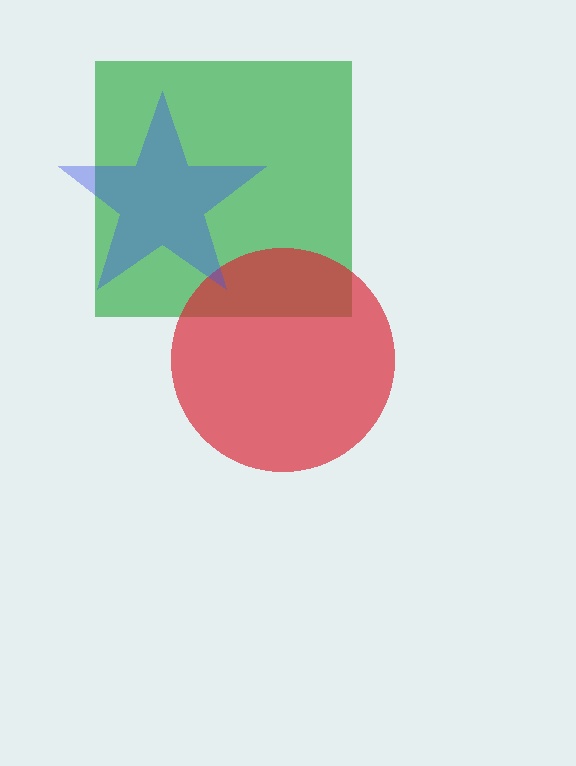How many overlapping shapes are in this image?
There are 3 overlapping shapes in the image.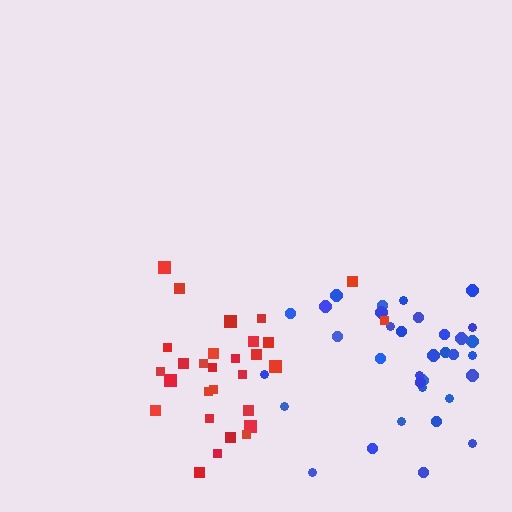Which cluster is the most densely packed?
Blue.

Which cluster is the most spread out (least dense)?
Red.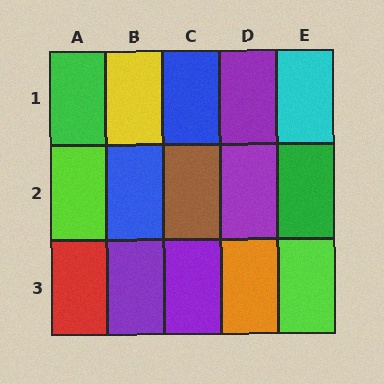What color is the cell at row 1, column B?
Yellow.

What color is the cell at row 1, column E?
Cyan.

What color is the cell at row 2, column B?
Blue.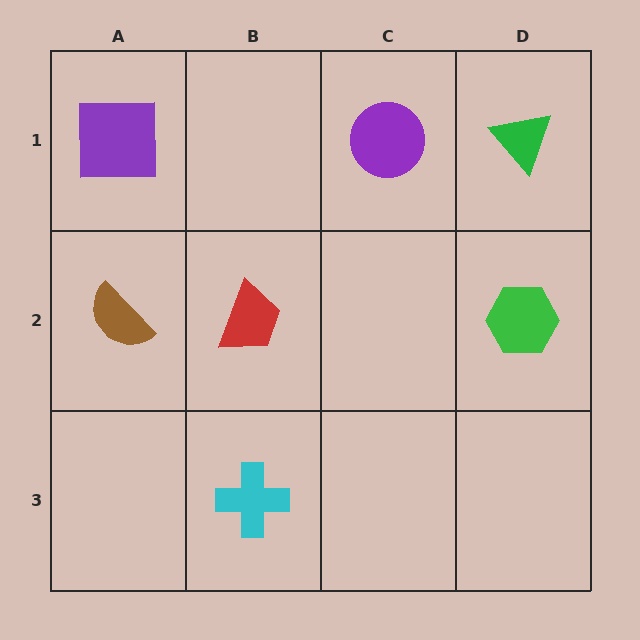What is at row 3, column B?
A cyan cross.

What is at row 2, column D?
A green hexagon.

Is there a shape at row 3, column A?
No, that cell is empty.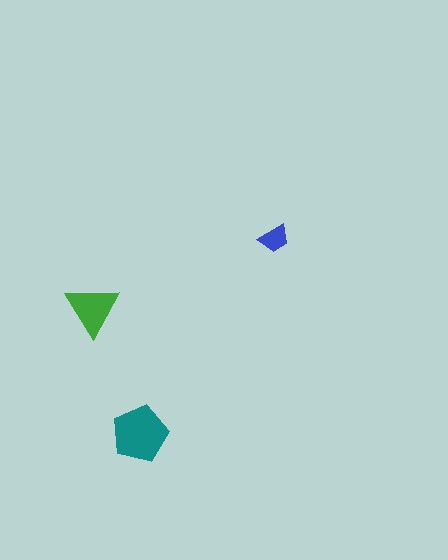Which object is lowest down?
The teal pentagon is bottommost.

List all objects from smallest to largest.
The blue trapezoid, the green triangle, the teal pentagon.